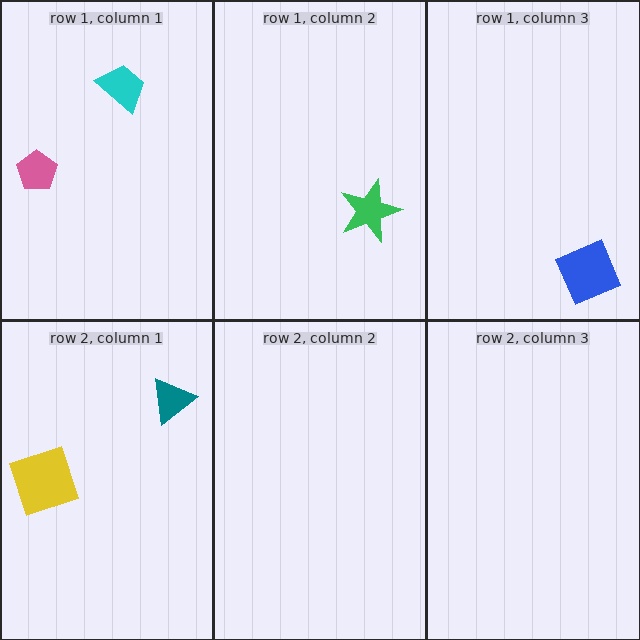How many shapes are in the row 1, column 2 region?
1.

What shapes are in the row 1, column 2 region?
The green star.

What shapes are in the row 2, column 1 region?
The teal triangle, the yellow square.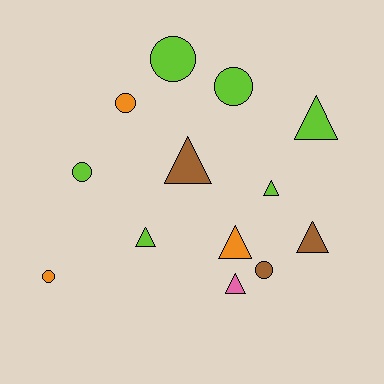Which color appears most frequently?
Lime, with 6 objects.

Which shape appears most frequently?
Triangle, with 7 objects.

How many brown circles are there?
There is 1 brown circle.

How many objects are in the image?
There are 13 objects.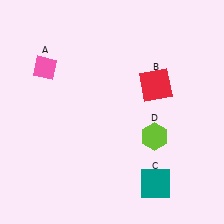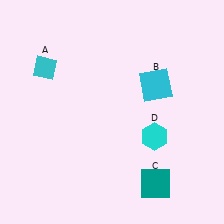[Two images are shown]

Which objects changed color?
A changed from pink to cyan. B changed from red to cyan. D changed from lime to cyan.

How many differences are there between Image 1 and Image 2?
There are 3 differences between the two images.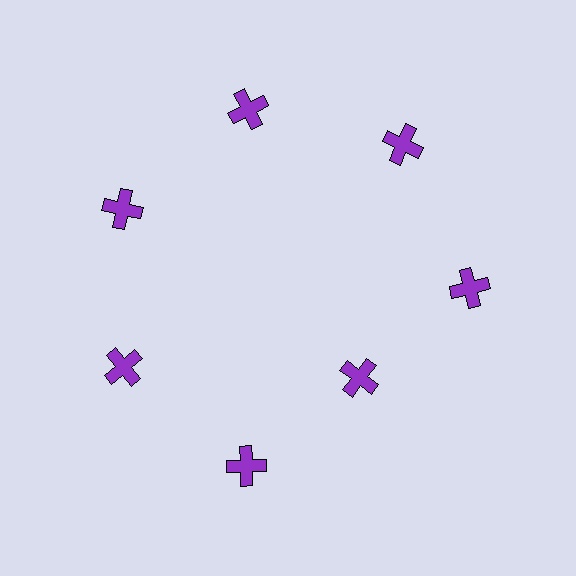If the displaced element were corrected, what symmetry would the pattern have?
It would have 7-fold rotational symmetry — the pattern would map onto itself every 51 degrees.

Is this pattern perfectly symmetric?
No. The 7 purple crosses are arranged in a ring, but one element near the 5 o'clock position is pulled inward toward the center, breaking the 7-fold rotational symmetry.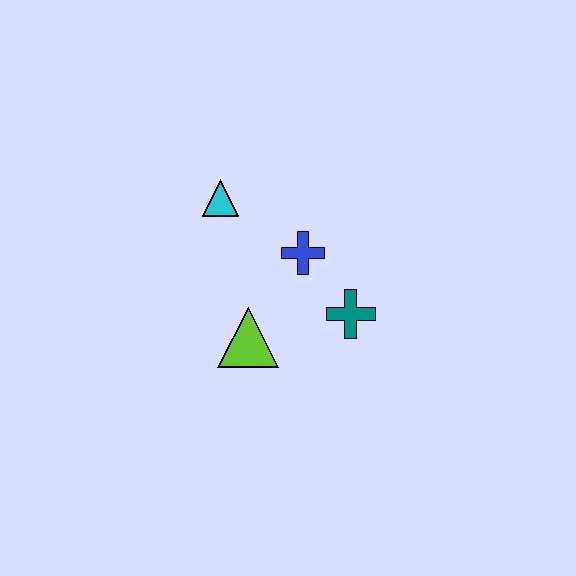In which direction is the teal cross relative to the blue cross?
The teal cross is below the blue cross.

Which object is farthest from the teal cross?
The cyan triangle is farthest from the teal cross.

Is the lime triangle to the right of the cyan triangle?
Yes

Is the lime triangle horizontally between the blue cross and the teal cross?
No